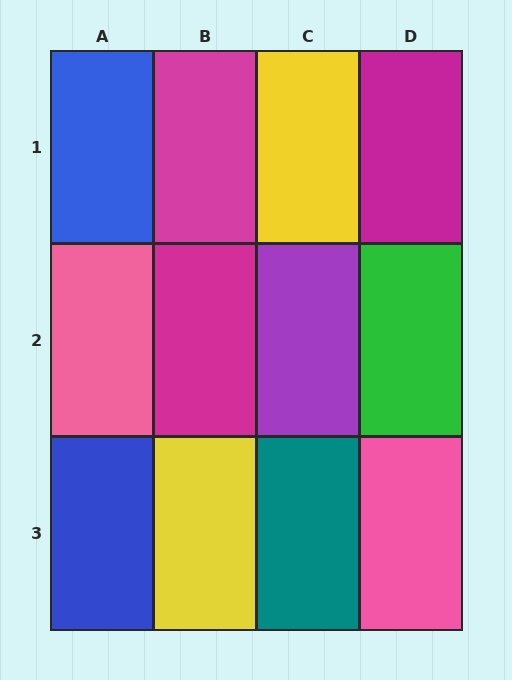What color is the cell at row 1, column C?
Yellow.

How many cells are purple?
1 cell is purple.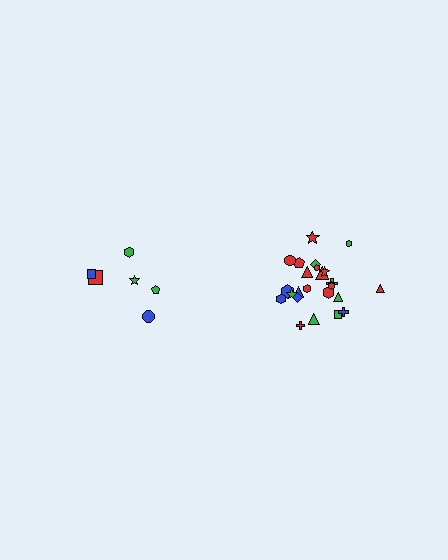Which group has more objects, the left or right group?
The right group.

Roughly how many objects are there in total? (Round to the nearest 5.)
Roughly 30 objects in total.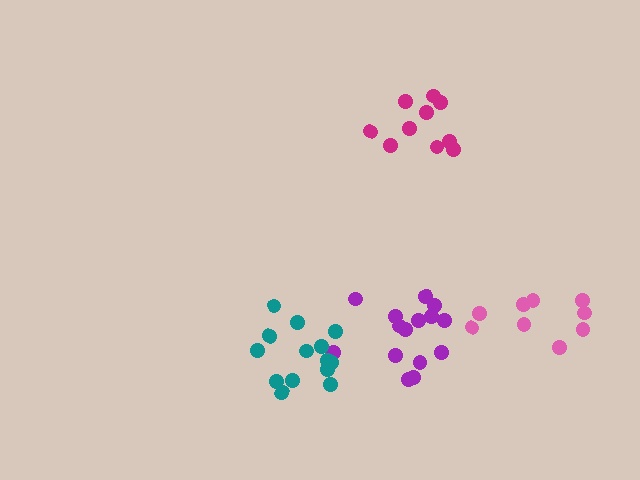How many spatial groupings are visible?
There are 4 spatial groupings.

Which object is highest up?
The magenta cluster is topmost.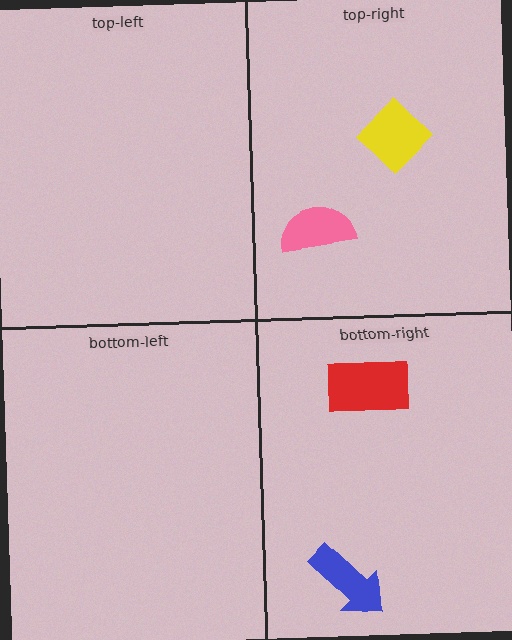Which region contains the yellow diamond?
The top-right region.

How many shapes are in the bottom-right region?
2.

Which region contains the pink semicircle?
The top-right region.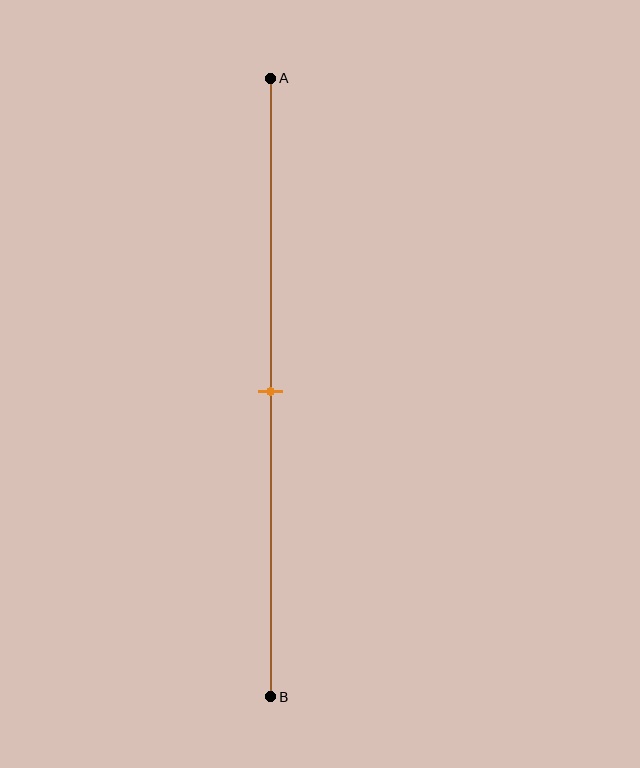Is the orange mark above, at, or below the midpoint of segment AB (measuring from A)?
The orange mark is approximately at the midpoint of segment AB.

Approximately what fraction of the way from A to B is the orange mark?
The orange mark is approximately 50% of the way from A to B.